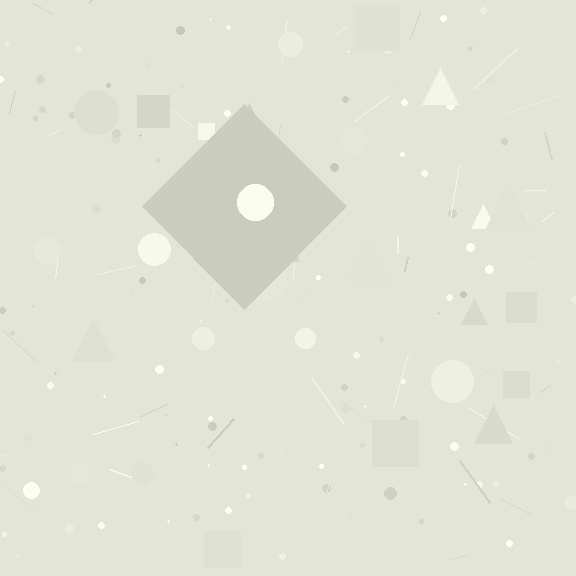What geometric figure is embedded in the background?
A diamond is embedded in the background.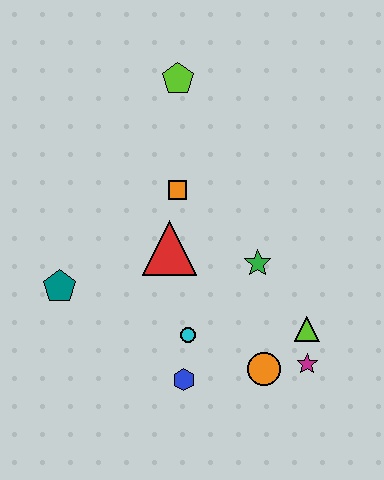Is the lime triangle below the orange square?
Yes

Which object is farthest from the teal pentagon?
The magenta star is farthest from the teal pentagon.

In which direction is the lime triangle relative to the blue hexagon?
The lime triangle is to the right of the blue hexagon.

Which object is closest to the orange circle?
The magenta star is closest to the orange circle.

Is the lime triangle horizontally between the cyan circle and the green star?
No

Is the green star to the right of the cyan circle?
Yes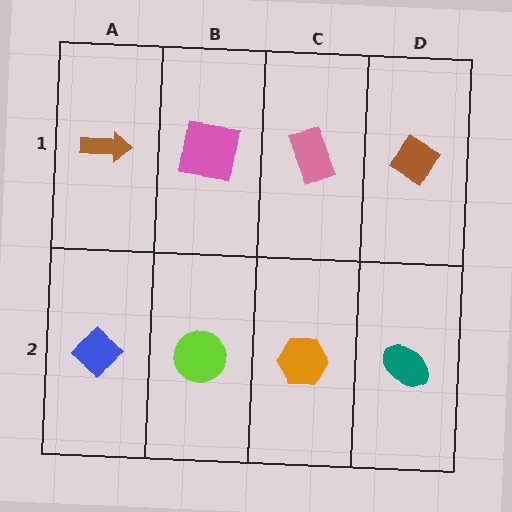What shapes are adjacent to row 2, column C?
A pink rectangle (row 1, column C), a lime circle (row 2, column B), a teal ellipse (row 2, column D).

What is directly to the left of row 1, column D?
A pink rectangle.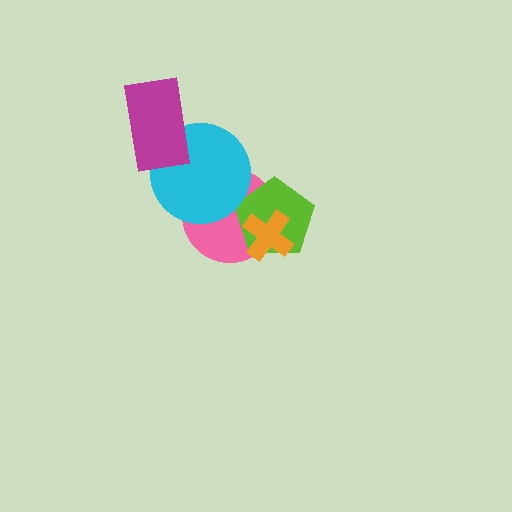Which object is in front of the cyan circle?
The magenta rectangle is in front of the cyan circle.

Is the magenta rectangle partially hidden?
No, no other shape covers it.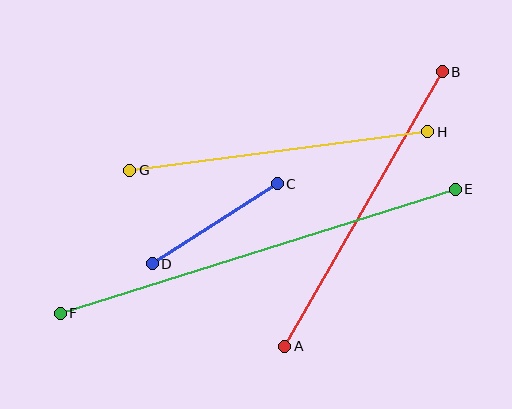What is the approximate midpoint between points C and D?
The midpoint is at approximately (215, 224) pixels.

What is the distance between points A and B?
The distance is approximately 317 pixels.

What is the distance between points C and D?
The distance is approximately 148 pixels.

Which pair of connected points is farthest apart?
Points E and F are farthest apart.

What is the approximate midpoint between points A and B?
The midpoint is at approximately (364, 209) pixels.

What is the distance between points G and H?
The distance is approximately 300 pixels.